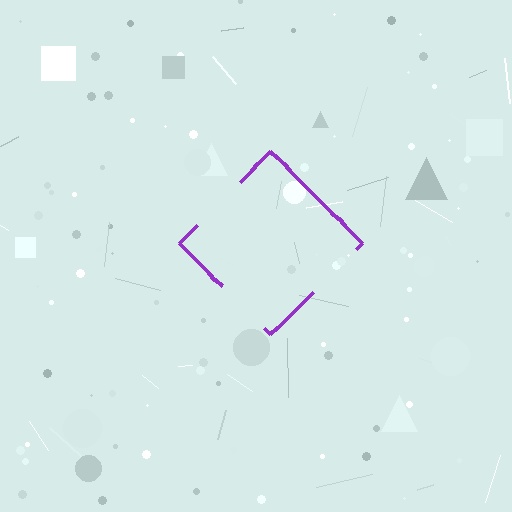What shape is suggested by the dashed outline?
The dashed outline suggests a diamond.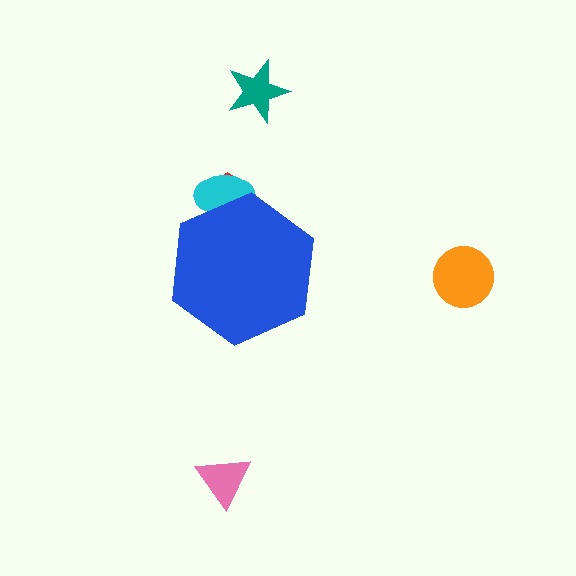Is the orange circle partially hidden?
No, the orange circle is fully visible.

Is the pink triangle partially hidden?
No, the pink triangle is fully visible.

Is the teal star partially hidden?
No, the teal star is fully visible.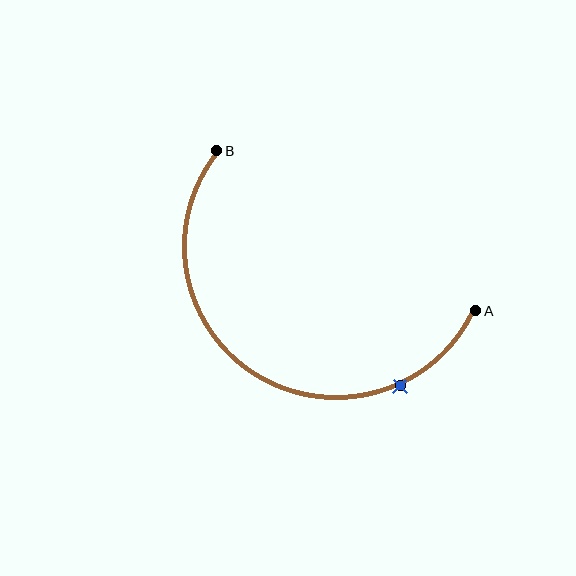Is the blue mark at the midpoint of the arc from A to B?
No. The blue mark lies on the arc but is closer to endpoint A. The arc midpoint would be at the point on the curve equidistant along the arc from both A and B.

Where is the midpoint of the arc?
The arc midpoint is the point on the curve farthest from the straight line joining A and B. It sits below that line.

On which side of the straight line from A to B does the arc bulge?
The arc bulges below the straight line connecting A and B.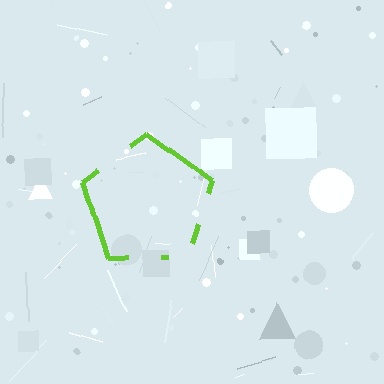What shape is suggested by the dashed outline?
The dashed outline suggests a pentagon.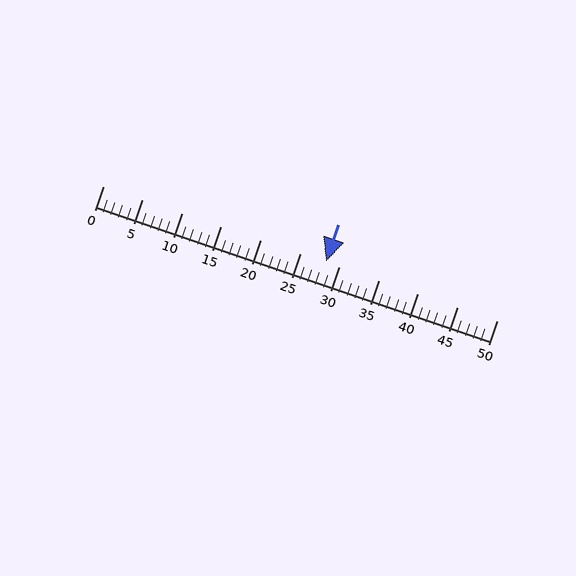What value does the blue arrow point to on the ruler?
The blue arrow points to approximately 28.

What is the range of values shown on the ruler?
The ruler shows values from 0 to 50.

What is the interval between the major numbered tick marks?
The major tick marks are spaced 5 units apart.